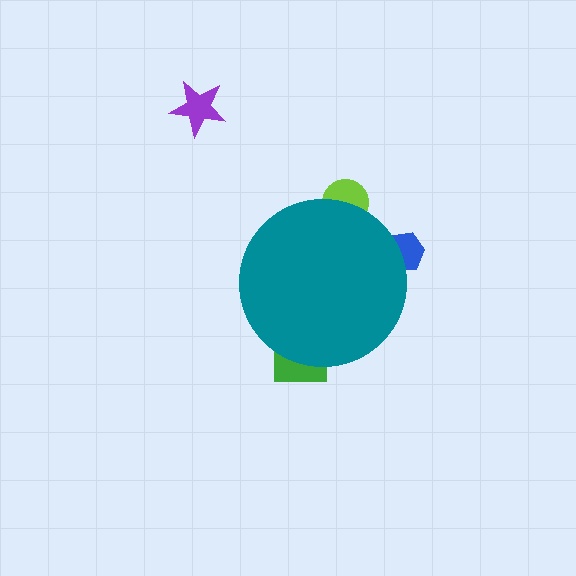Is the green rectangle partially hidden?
Yes, the green rectangle is partially hidden behind the teal circle.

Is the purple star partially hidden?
No, the purple star is fully visible.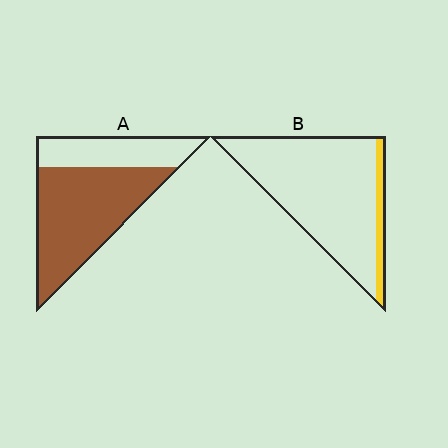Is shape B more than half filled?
No.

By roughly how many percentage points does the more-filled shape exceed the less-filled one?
By roughly 55 percentage points (A over B).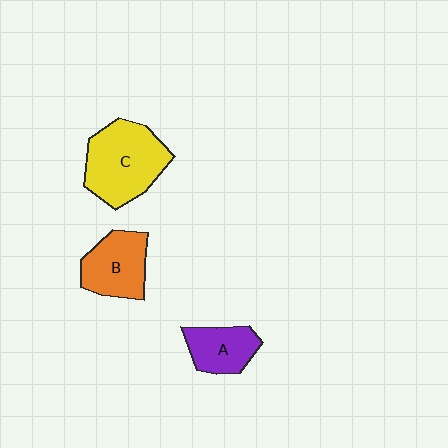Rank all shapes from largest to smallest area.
From largest to smallest: C (yellow), B (orange), A (purple).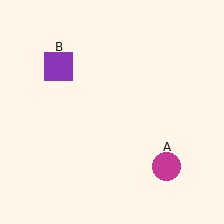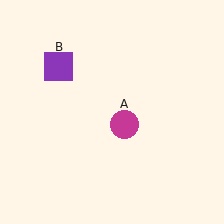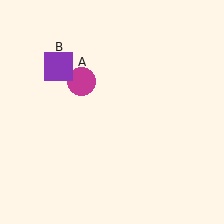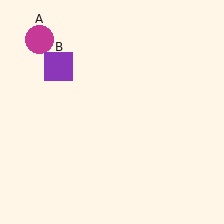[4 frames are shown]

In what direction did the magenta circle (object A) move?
The magenta circle (object A) moved up and to the left.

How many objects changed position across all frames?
1 object changed position: magenta circle (object A).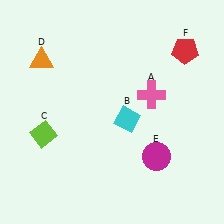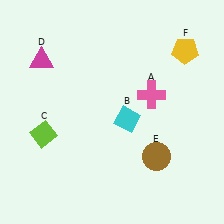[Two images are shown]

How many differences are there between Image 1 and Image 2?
There are 3 differences between the two images.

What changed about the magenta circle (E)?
In Image 1, E is magenta. In Image 2, it changed to brown.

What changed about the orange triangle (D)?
In Image 1, D is orange. In Image 2, it changed to magenta.